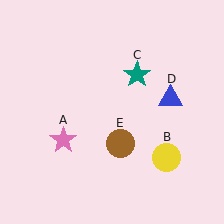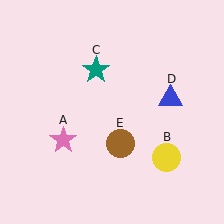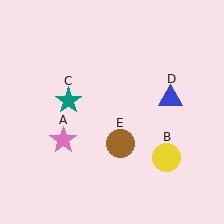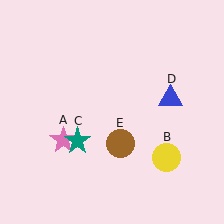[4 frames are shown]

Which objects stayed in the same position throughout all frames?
Pink star (object A) and yellow circle (object B) and blue triangle (object D) and brown circle (object E) remained stationary.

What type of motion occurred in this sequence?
The teal star (object C) rotated counterclockwise around the center of the scene.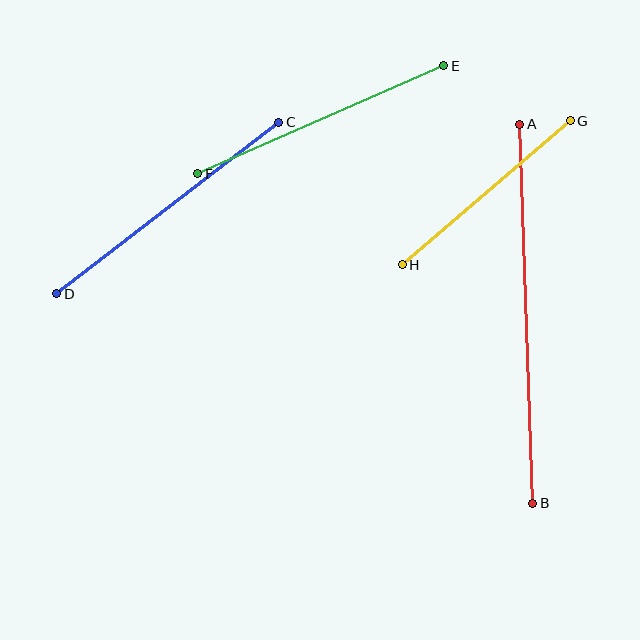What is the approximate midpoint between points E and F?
The midpoint is at approximately (321, 120) pixels.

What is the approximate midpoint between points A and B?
The midpoint is at approximately (526, 314) pixels.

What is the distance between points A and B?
The distance is approximately 379 pixels.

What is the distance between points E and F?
The distance is approximately 269 pixels.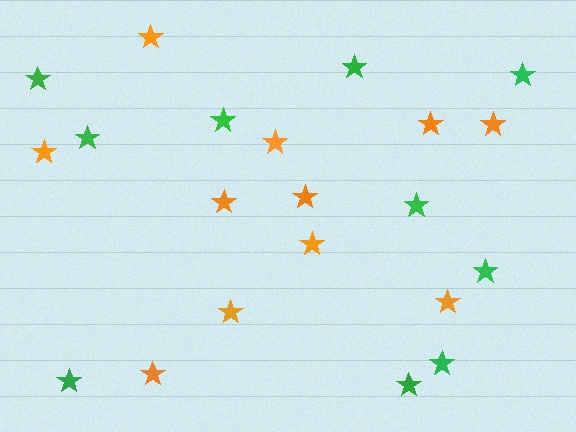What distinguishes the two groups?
There are 2 groups: one group of orange stars (11) and one group of green stars (10).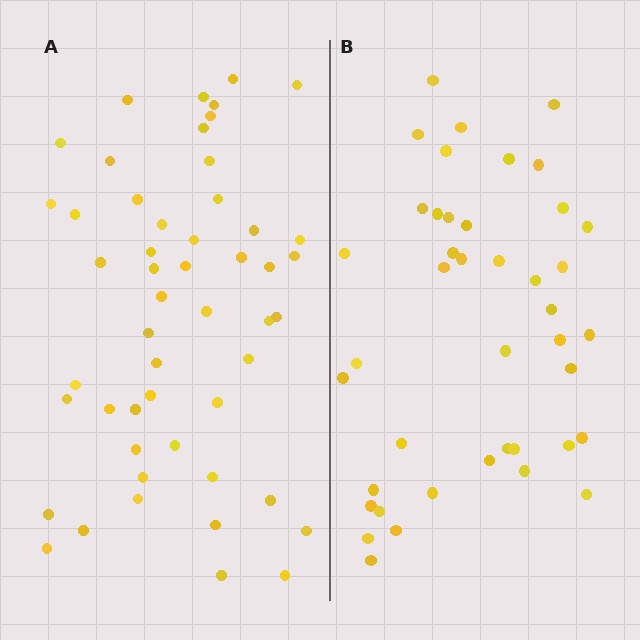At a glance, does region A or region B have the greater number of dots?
Region A (the left region) has more dots.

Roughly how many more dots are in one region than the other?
Region A has roughly 8 or so more dots than region B.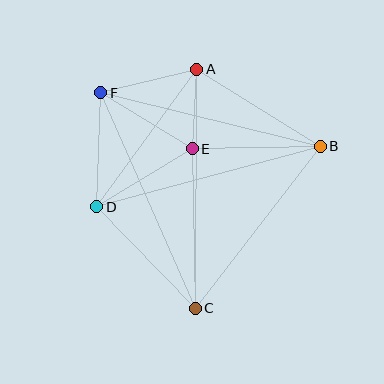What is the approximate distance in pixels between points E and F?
The distance between E and F is approximately 107 pixels.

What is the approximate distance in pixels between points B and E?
The distance between B and E is approximately 128 pixels.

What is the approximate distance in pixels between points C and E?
The distance between C and E is approximately 160 pixels.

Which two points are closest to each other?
Points A and E are closest to each other.